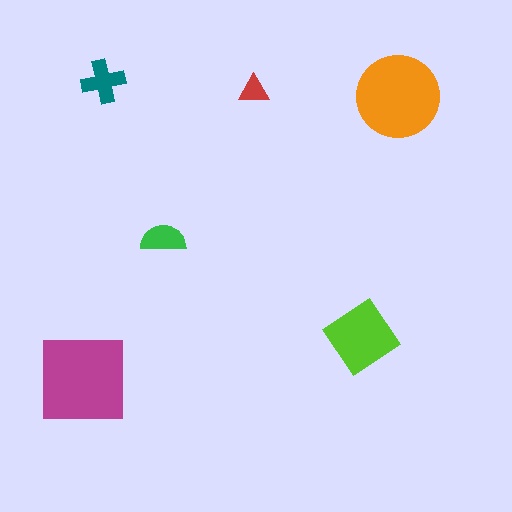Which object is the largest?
The magenta square.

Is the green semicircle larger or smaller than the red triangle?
Larger.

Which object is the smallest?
The red triangle.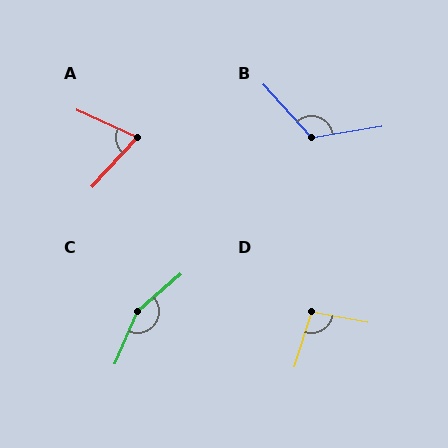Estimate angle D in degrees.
Approximately 97 degrees.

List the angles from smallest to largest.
A (72°), D (97°), B (123°), C (154°).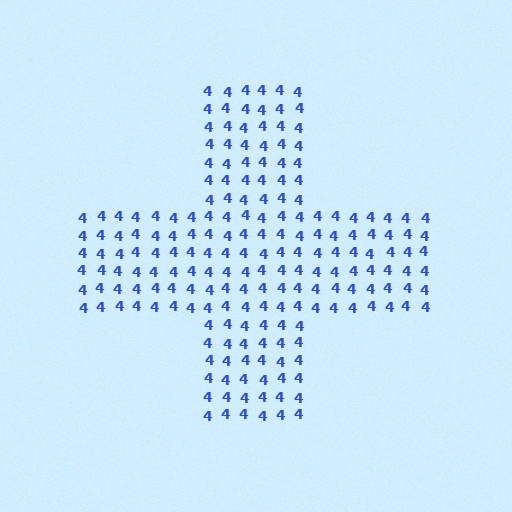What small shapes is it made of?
It is made of small digit 4's.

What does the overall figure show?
The overall figure shows a cross.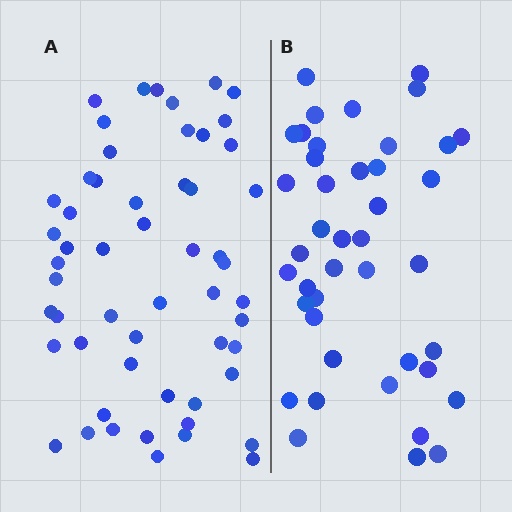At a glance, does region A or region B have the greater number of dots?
Region A (the left region) has more dots.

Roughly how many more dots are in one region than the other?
Region A has approximately 15 more dots than region B.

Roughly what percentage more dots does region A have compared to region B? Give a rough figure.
About 30% more.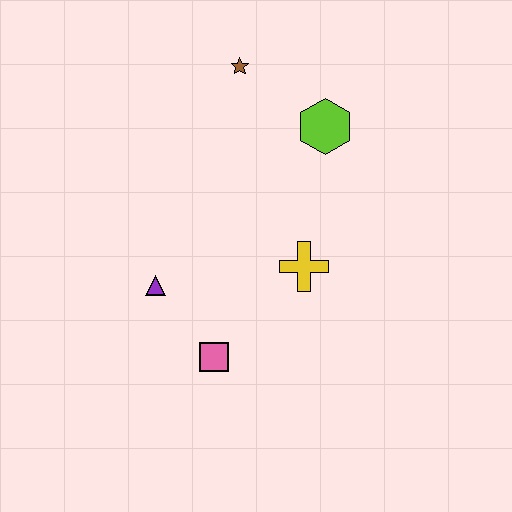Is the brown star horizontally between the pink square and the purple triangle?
No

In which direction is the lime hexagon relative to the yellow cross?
The lime hexagon is above the yellow cross.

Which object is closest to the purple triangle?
The pink square is closest to the purple triangle.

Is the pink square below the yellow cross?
Yes